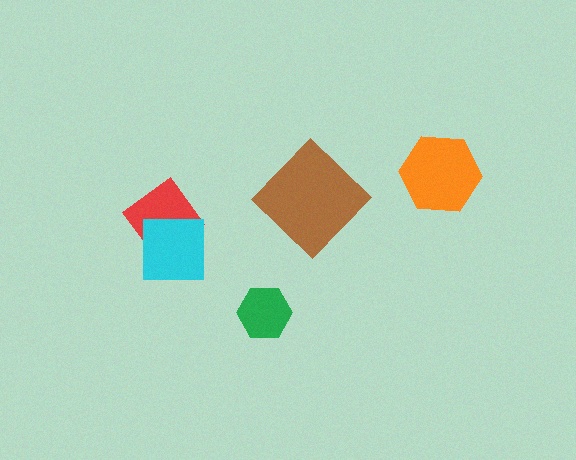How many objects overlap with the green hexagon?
0 objects overlap with the green hexagon.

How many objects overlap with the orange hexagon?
0 objects overlap with the orange hexagon.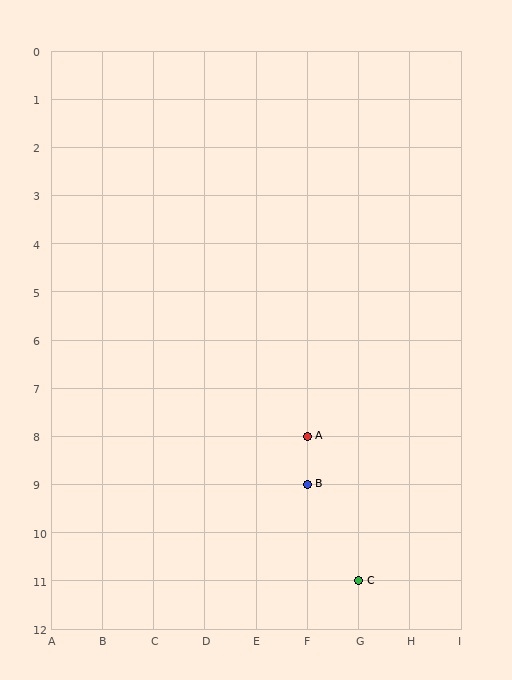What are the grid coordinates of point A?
Point A is at grid coordinates (F, 8).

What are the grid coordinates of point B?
Point B is at grid coordinates (F, 9).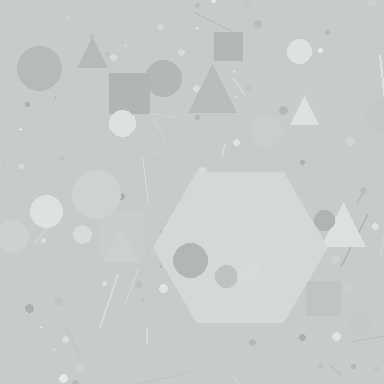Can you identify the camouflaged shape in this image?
The camouflaged shape is a hexagon.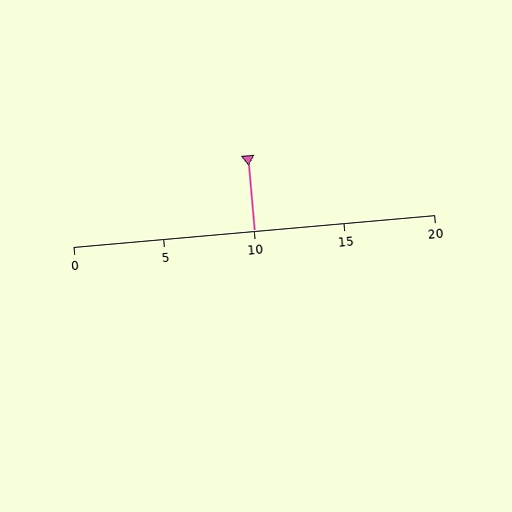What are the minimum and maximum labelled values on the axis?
The axis runs from 0 to 20.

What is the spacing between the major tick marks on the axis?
The major ticks are spaced 5 apart.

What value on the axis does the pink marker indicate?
The marker indicates approximately 10.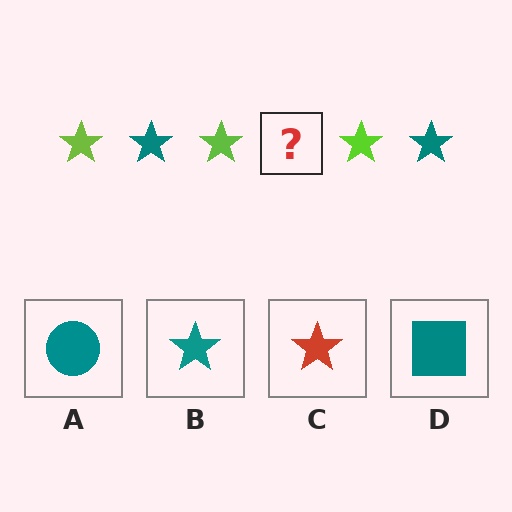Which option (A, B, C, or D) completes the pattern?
B.